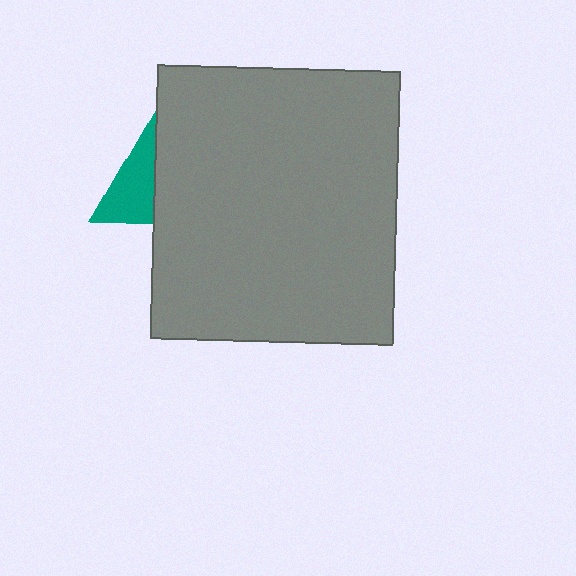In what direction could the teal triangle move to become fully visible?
The teal triangle could move left. That would shift it out from behind the gray rectangle entirely.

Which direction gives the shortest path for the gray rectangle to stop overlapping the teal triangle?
Moving right gives the shortest separation.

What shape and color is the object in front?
The object in front is a gray rectangle.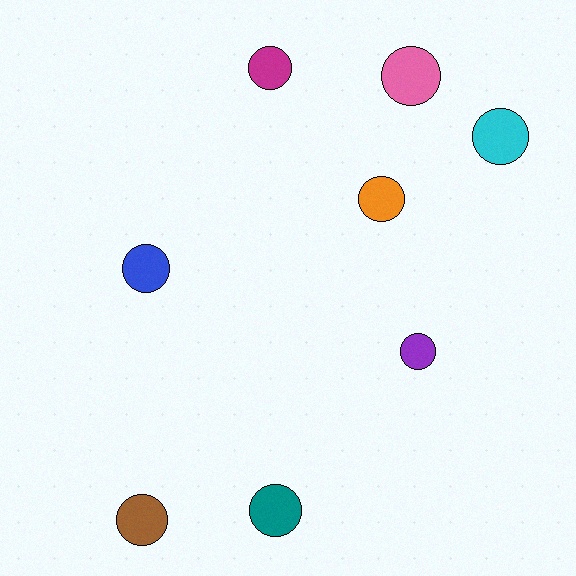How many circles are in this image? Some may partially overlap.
There are 8 circles.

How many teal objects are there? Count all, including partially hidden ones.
There is 1 teal object.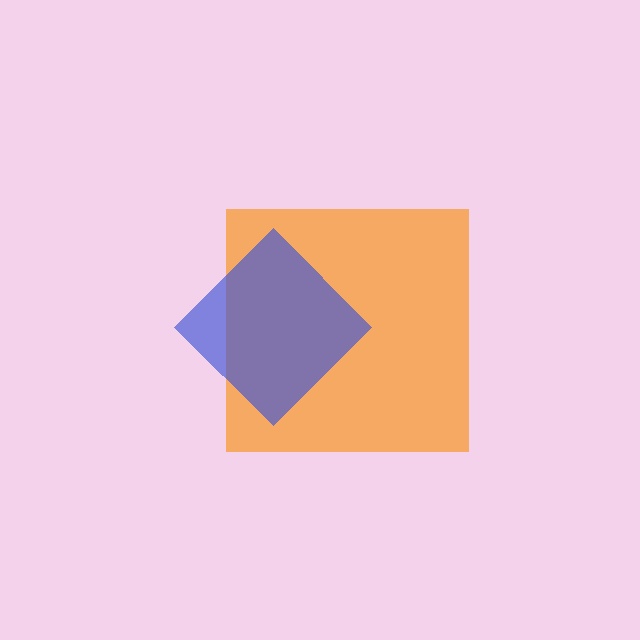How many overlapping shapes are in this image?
There are 2 overlapping shapes in the image.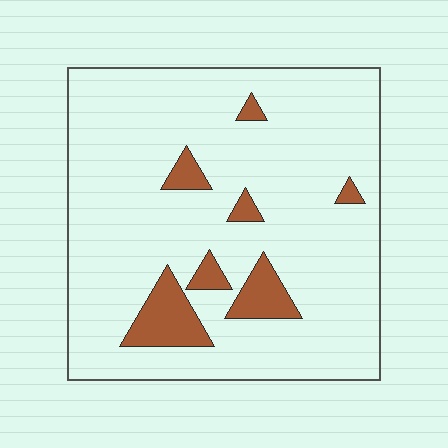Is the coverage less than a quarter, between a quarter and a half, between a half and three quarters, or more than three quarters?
Less than a quarter.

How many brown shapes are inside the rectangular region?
7.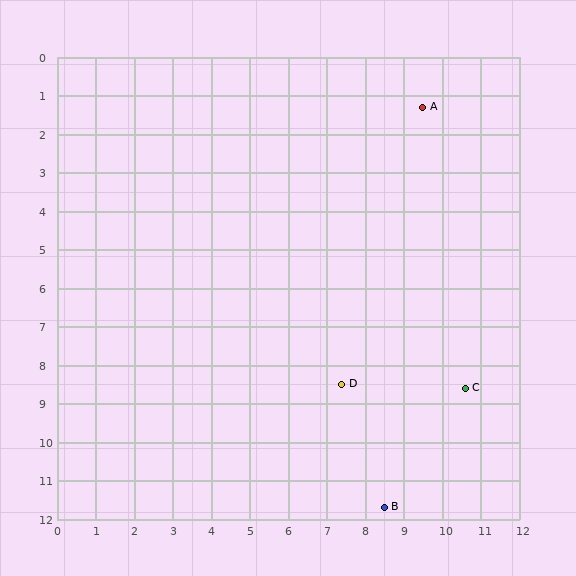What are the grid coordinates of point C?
Point C is at approximately (10.6, 8.6).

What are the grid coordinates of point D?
Point D is at approximately (7.4, 8.5).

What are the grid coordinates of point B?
Point B is at approximately (8.5, 11.7).